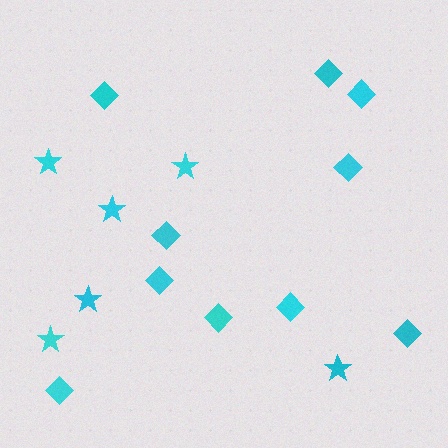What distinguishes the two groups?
There are 2 groups: one group of stars (6) and one group of diamonds (10).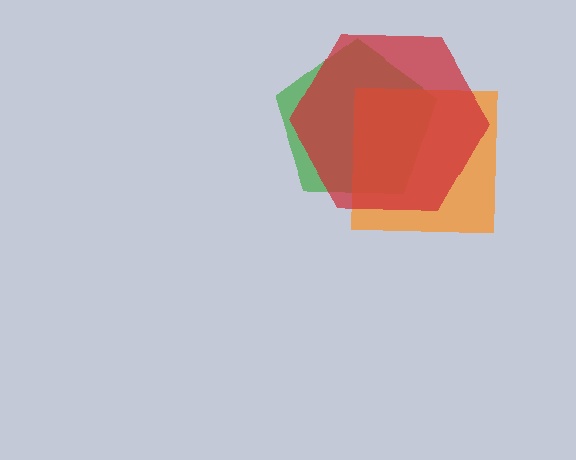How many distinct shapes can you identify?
There are 3 distinct shapes: a green pentagon, an orange square, a red hexagon.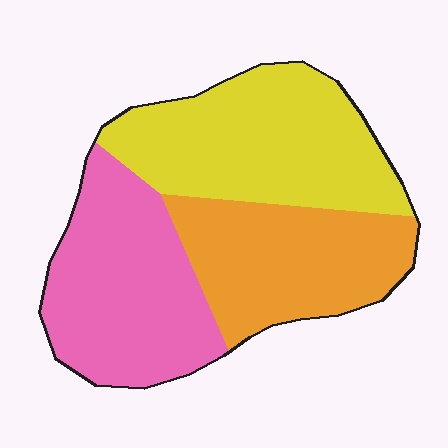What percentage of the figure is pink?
Pink takes up between a quarter and a half of the figure.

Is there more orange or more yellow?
Yellow.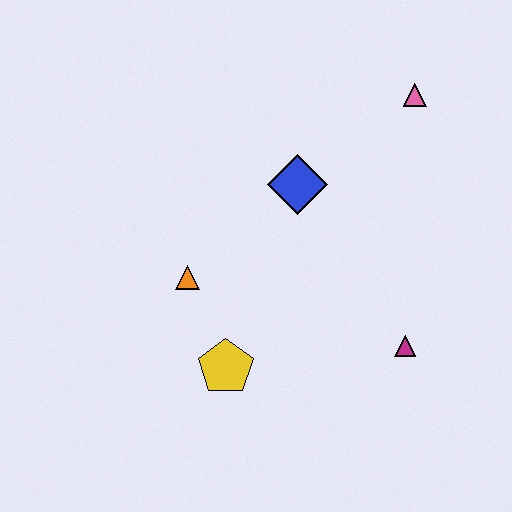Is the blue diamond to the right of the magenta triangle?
No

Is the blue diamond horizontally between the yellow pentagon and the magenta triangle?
Yes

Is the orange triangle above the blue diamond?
No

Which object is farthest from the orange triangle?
The pink triangle is farthest from the orange triangle.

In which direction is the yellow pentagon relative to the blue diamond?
The yellow pentagon is below the blue diamond.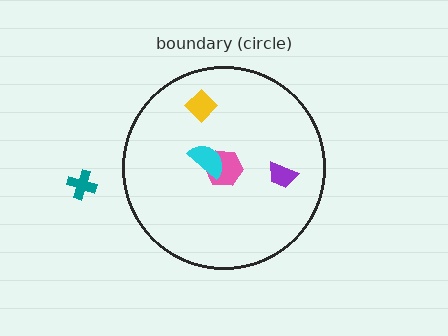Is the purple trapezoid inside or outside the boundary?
Inside.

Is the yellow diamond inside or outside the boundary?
Inside.